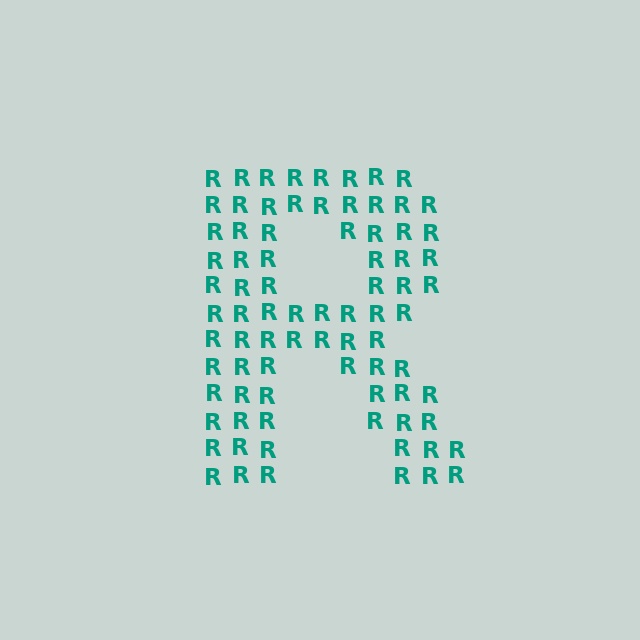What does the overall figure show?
The overall figure shows the letter R.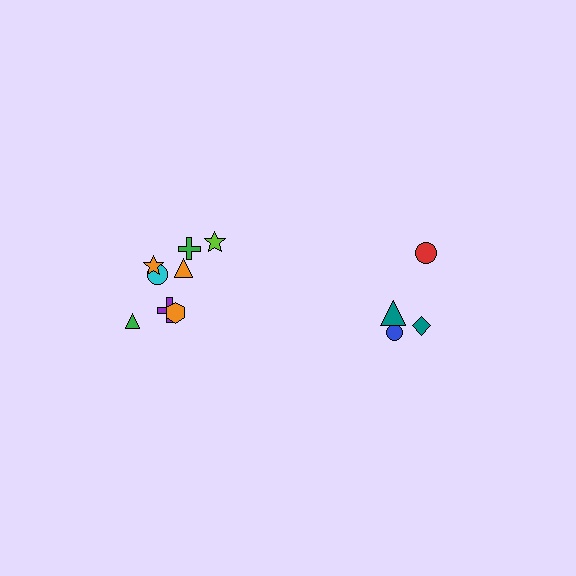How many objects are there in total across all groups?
There are 12 objects.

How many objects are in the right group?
There are 4 objects.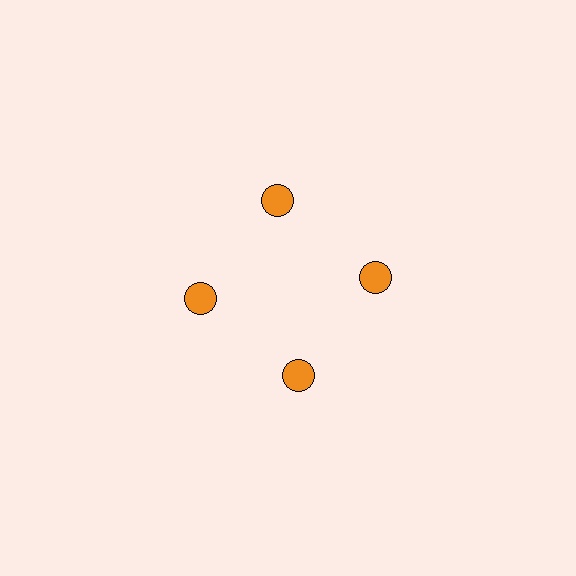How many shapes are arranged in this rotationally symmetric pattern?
There are 4 shapes, arranged in 4 groups of 1.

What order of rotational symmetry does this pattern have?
This pattern has 4-fold rotational symmetry.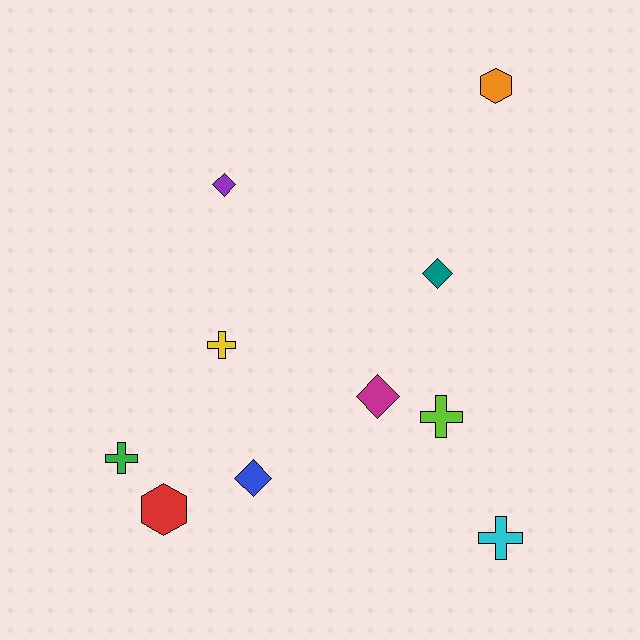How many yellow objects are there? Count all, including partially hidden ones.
There is 1 yellow object.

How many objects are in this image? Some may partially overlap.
There are 10 objects.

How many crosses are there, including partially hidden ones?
There are 4 crosses.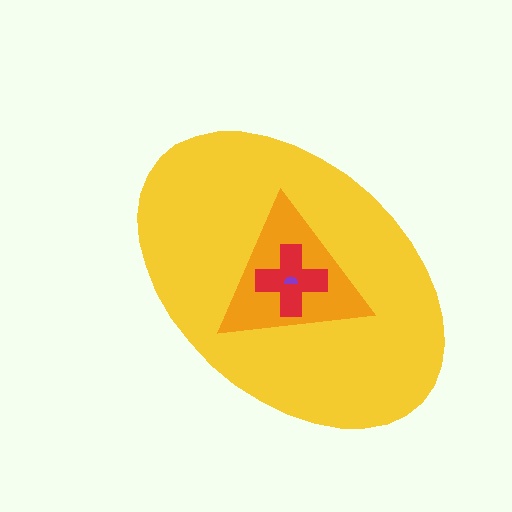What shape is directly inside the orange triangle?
The red cross.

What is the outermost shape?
The yellow ellipse.